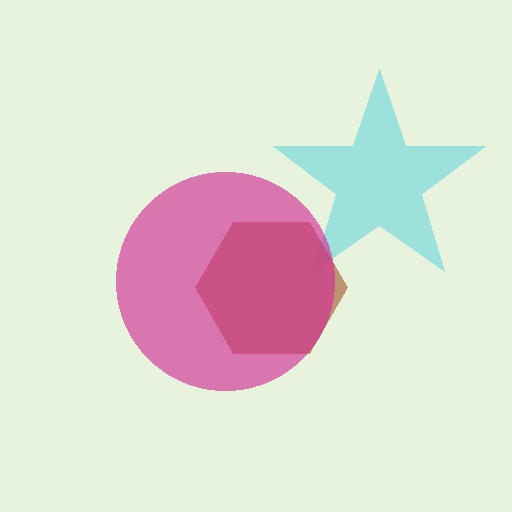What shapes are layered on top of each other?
The layered shapes are: a cyan star, a brown hexagon, a magenta circle.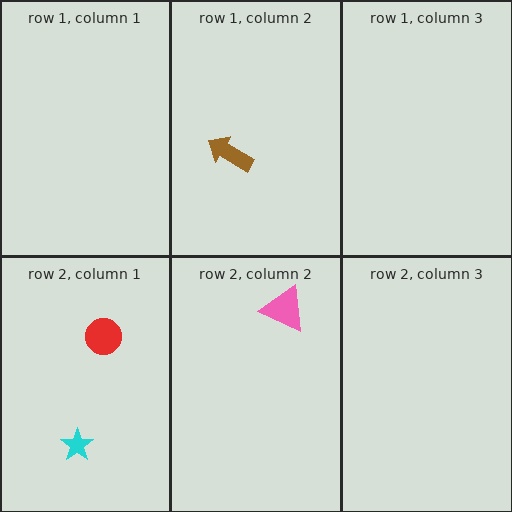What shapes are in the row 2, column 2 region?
The pink triangle.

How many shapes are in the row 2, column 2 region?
1.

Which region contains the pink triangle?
The row 2, column 2 region.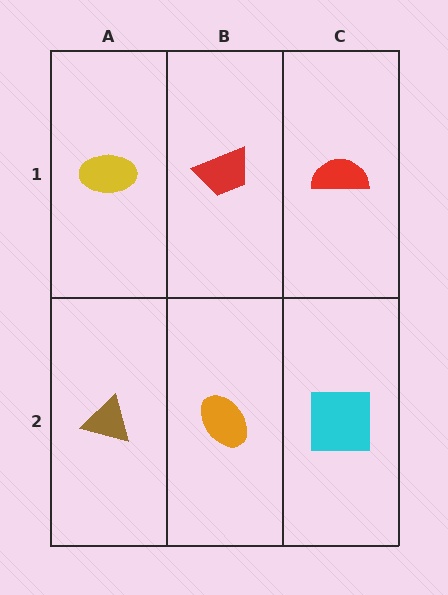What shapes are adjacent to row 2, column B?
A red trapezoid (row 1, column B), a brown triangle (row 2, column A), a cyan square (row 2, column C).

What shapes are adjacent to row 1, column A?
A brown triangle (row 2, column A), a red trapezoid (row 1, column B).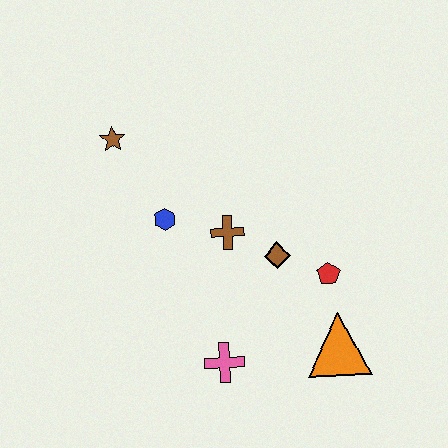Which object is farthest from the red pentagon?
The brown star is farthest from the red pentagon.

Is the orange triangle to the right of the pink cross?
Yes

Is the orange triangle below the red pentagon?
Yes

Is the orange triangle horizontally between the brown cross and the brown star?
No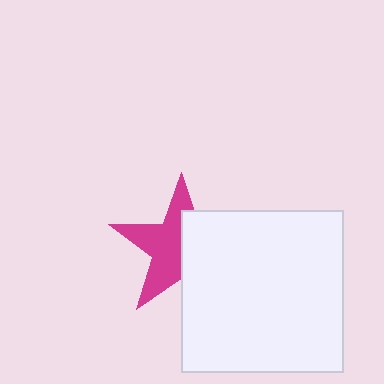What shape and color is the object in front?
The object in front is a white square.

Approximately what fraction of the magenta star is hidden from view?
Roughly 46% of the magenta star is hidden behind the white square.